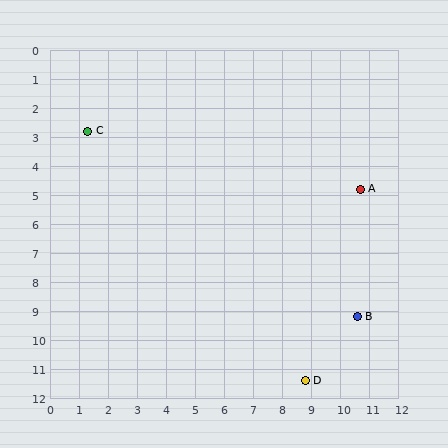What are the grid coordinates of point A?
Point A is at approximately (10.7, 4.8).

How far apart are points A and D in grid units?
Points A and D are about 6.9 grid units apart.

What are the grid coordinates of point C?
Point C is at approximately (1.3, 2.8).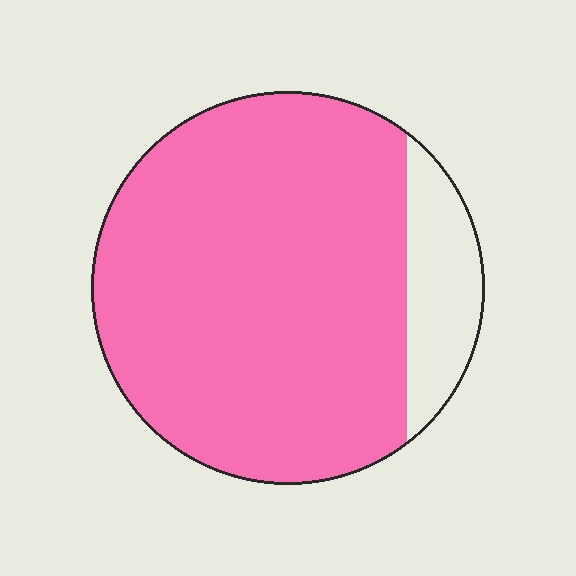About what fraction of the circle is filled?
About seven eighths (7/8).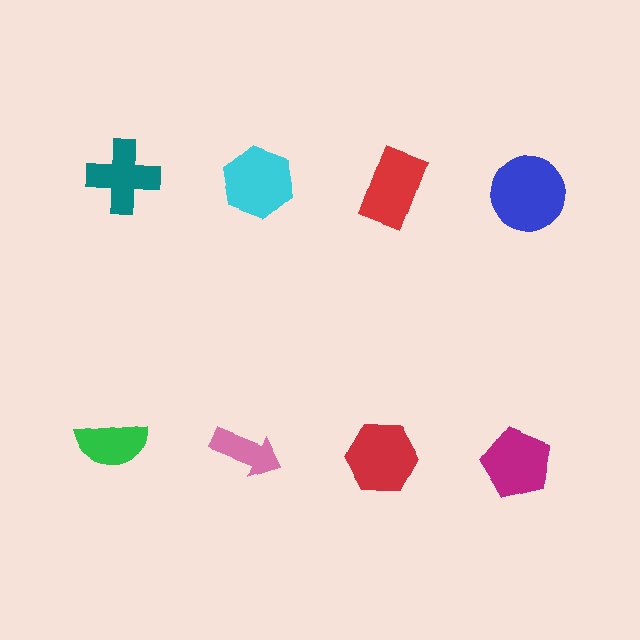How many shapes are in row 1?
4 shapes.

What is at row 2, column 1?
A green semicircle.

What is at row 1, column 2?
A cyan hexagon.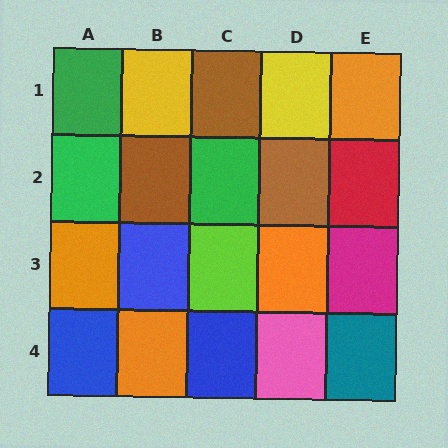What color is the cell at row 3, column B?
Blue.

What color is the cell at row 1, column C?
Brown.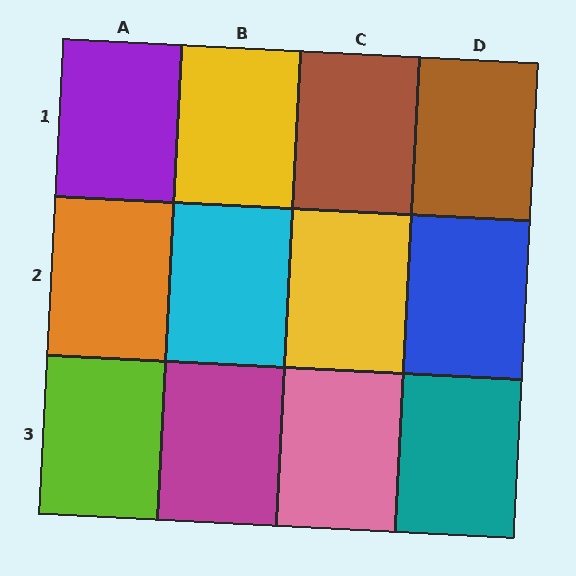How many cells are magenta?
1 cell is magenta.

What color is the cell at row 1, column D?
Brown.